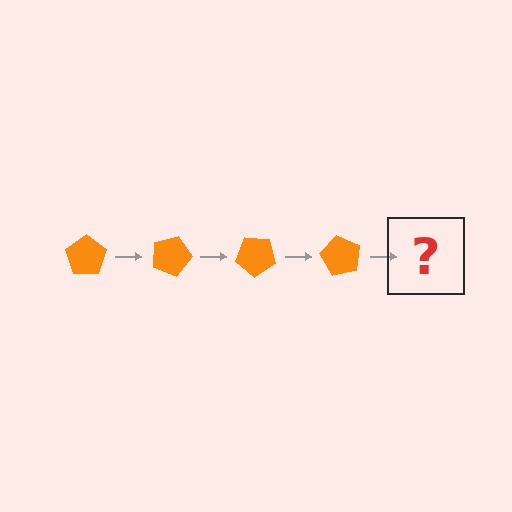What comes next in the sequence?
The next element should be an orange pentagon rotated 80 degrees.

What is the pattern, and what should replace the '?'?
The pattern is that the pentagon rotates 20 degrees each step. The '?' should be an orange pentagon rotated 80 degrees.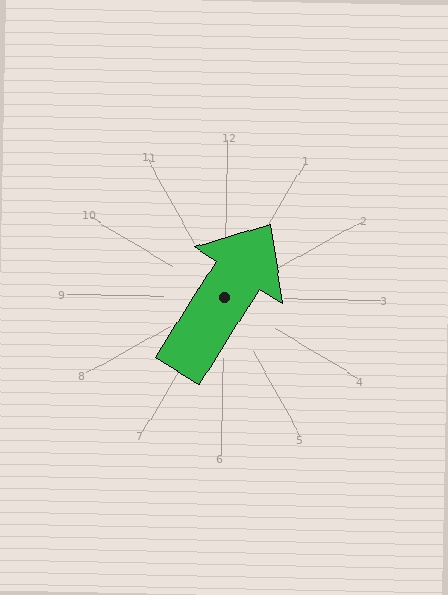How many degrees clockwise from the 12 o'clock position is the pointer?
Approximately 32 degrees.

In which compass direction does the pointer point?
Northeast.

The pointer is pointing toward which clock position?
Roughly 1 o'clock.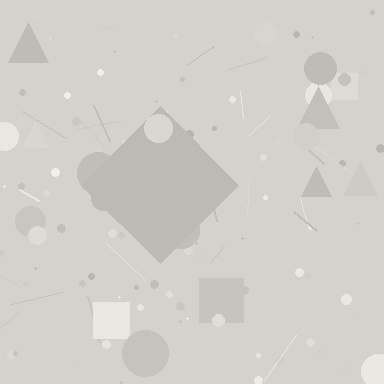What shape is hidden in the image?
A diamond is hidden in the image.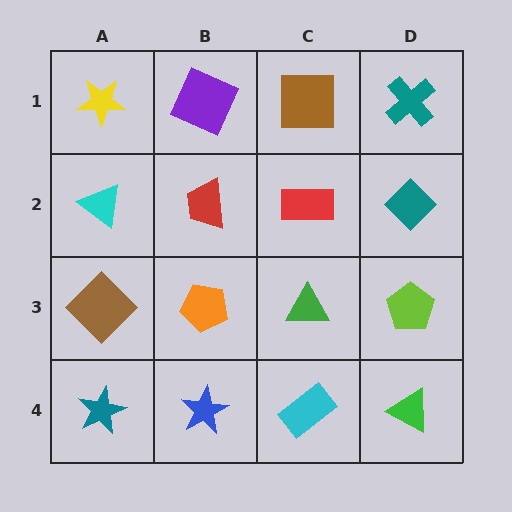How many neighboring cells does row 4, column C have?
3.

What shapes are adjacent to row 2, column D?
A teal cross (row 1, column D), a lime pentagon (row 3, column D), a red rectangle (row 2, column C).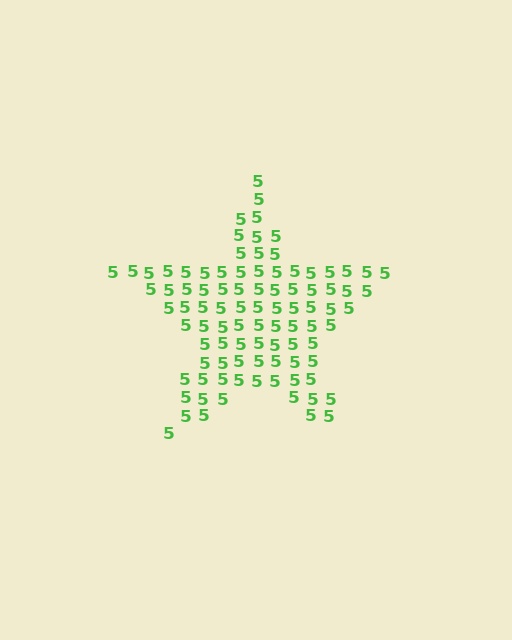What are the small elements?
The small elements are digit 5's.